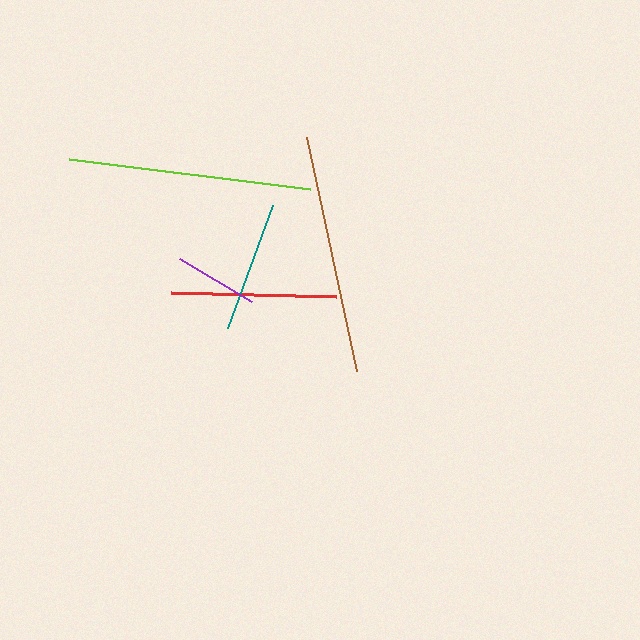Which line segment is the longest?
The lime line is the longest at approximately 243 pixels.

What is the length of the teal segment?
The teal segment is approximately 131 pixels long.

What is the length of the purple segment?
The purple segment is approximately 84 pixels long.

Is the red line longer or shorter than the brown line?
The brown line is longer than the red line.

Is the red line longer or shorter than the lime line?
The lime line is longer than the red line.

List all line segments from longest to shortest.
From longest to shortest: lime, brown, red, teal, purple.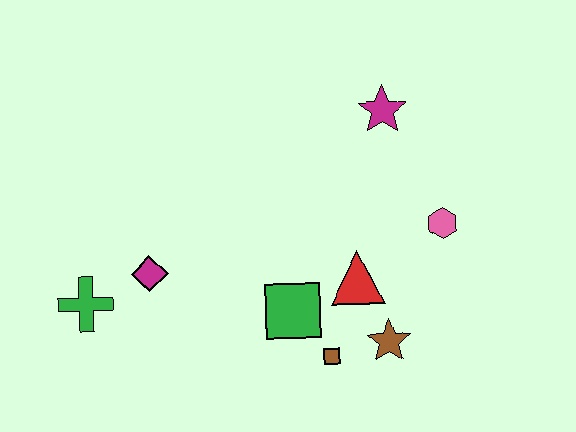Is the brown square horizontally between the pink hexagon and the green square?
Yes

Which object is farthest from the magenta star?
The green cross is farthest from the magenta star.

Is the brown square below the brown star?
Yes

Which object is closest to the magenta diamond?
The green cross is closest to the magenta diamond.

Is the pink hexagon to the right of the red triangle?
Yes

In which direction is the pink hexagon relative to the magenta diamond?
The pink hexagon is to the right of the magenta diamond.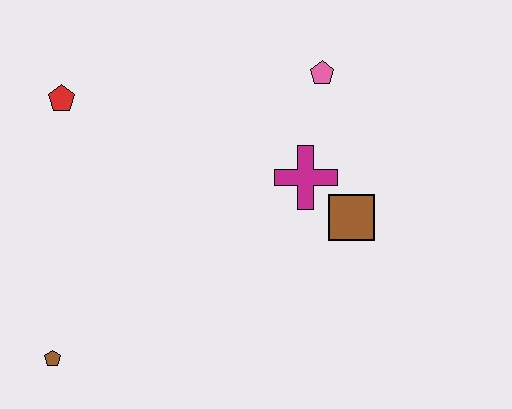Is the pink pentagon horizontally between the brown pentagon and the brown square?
Yes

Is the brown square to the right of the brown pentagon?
Yes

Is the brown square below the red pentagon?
Yes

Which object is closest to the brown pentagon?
The red pentagon is closest to the brown pentagon.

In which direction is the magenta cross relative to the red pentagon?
The magenta cross is to the right of the red pentagon.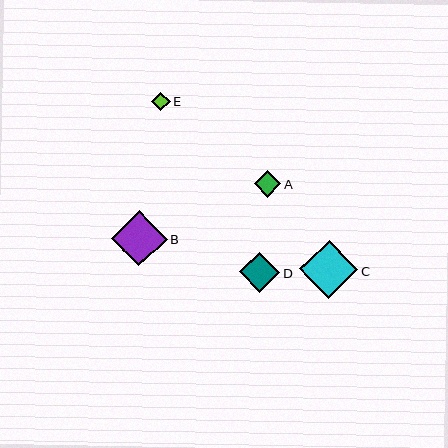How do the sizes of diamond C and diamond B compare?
Diamond C and diamond B are approximately the same size.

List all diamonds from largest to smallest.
From largest to smallest: C, B, D, A, E.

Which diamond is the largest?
Diamond C is the largest with a size of approximately 59 pixels.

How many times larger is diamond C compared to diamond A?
Diamond C is approximately 2.2 times the size of diamond A.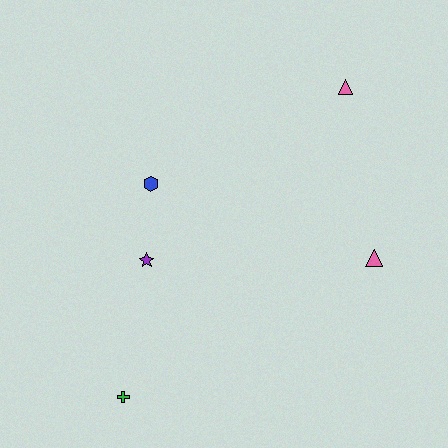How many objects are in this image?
There are 5 objects.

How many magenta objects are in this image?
There are no magenta objects.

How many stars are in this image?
There is 1 star.